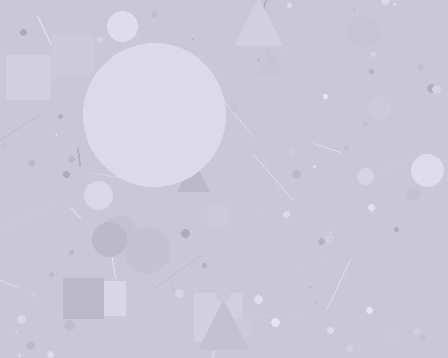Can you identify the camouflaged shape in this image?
The camouflaged shape is a circle.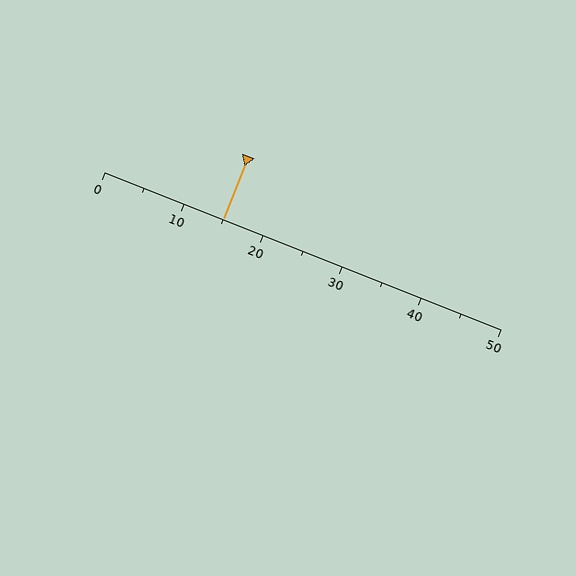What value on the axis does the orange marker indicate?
The marker indicates approximately 15.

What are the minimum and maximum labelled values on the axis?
The axis runs from 0 to 50.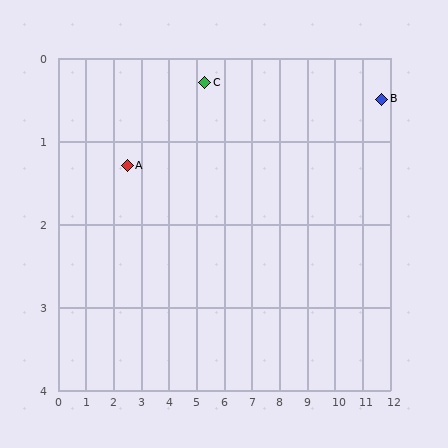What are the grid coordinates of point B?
Point B is at approximately (11.7, 0.5).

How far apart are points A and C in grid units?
Points A and C are about 3.0 grid units apart.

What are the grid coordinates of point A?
Point A is at approximately (2.5, 1.3).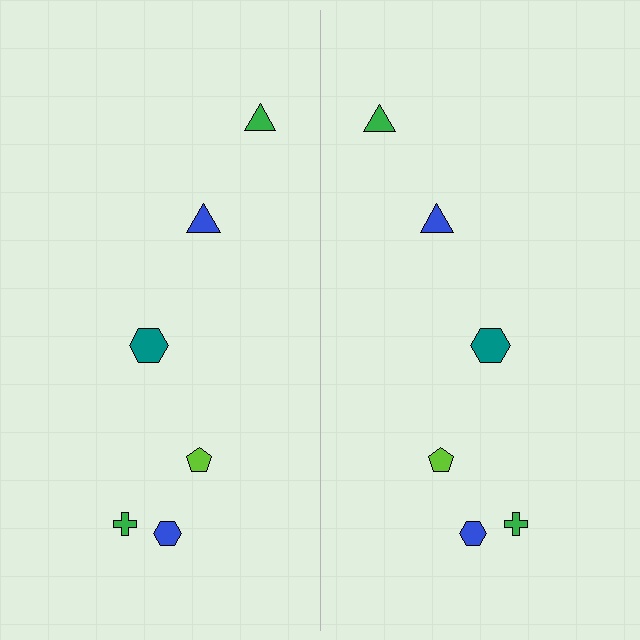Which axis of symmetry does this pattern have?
The pattern has a vertical axis of symmetry running through the center of the image.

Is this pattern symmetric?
Yes, this pattern has bilateral (reflection) symmetry.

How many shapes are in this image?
There are 12 shapes in this image.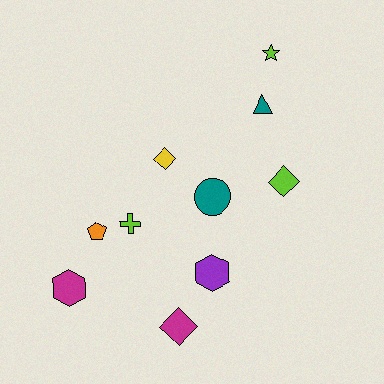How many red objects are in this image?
There are no red objects.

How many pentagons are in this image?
There is 1 pentagon.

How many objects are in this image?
There are 10 objects.